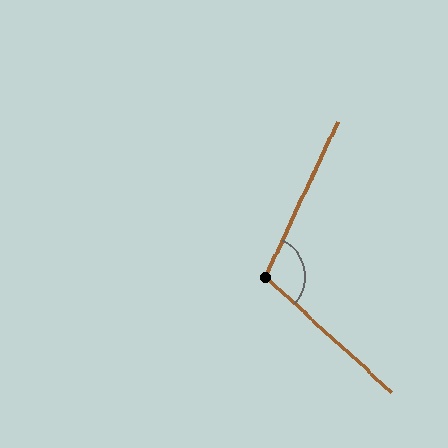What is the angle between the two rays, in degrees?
Approximately 107 degrees.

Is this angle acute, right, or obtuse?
It is obtuse.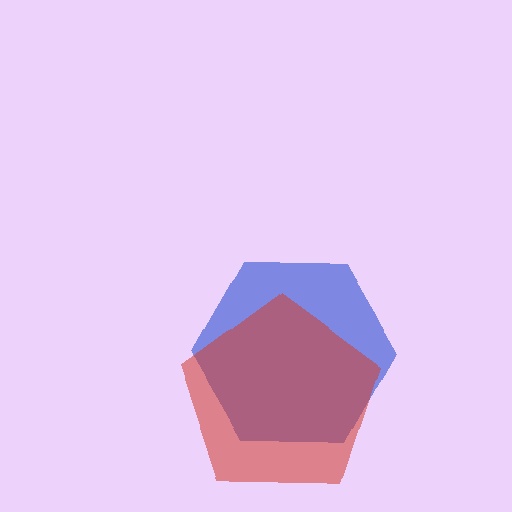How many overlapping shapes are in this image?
There are 2 overlapping shapes in the image.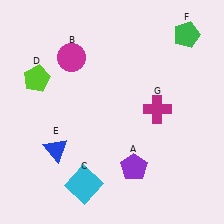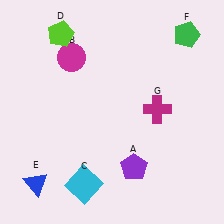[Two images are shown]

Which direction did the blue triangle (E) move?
The blue triangle (E) moved down.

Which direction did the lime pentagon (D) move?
The lime pentagon (D) moved up.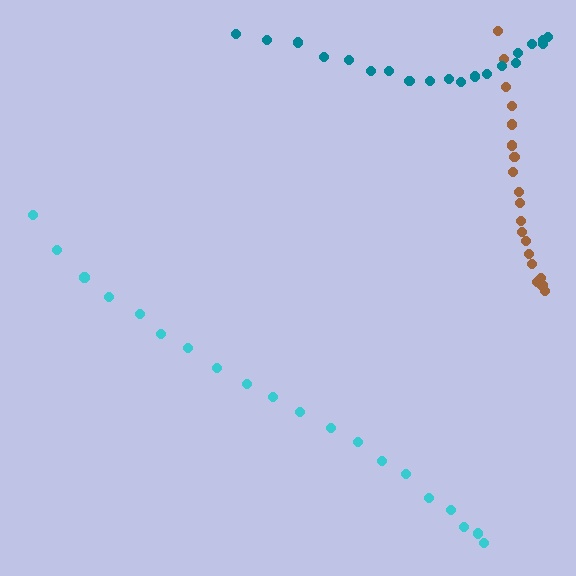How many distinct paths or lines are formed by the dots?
There are 3 distinct paths.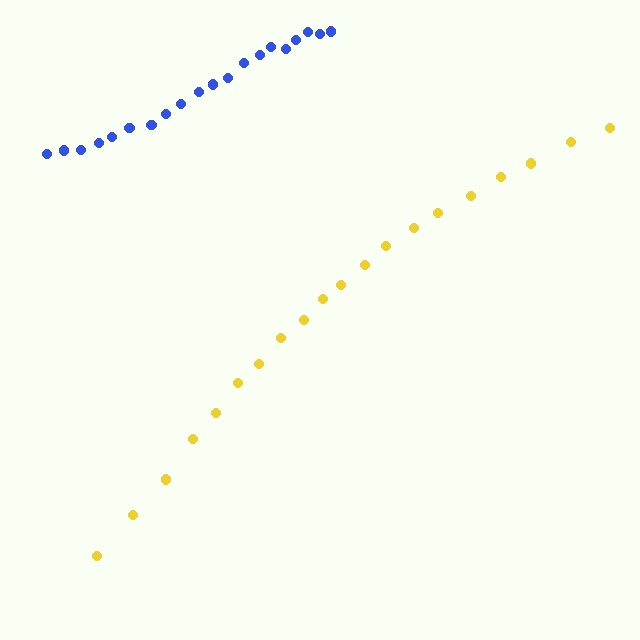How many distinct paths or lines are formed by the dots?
There are 2 distinct paths.